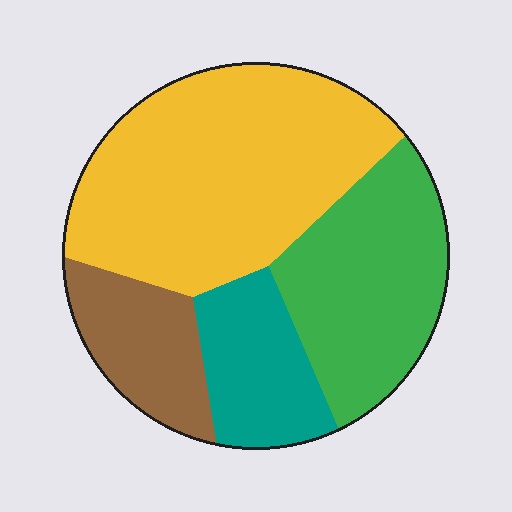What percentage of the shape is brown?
Brown takes up about one eighth (1/8) of the shape.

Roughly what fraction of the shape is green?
Green covers 27% of the shape.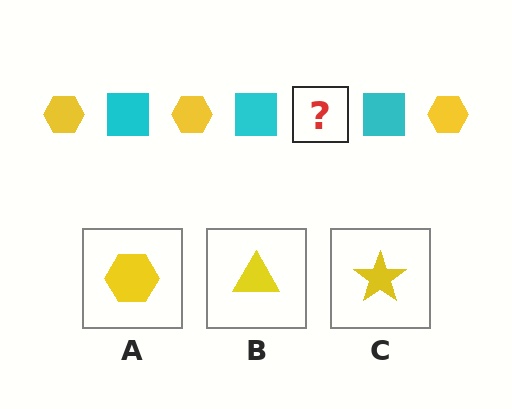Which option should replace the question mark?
Option A.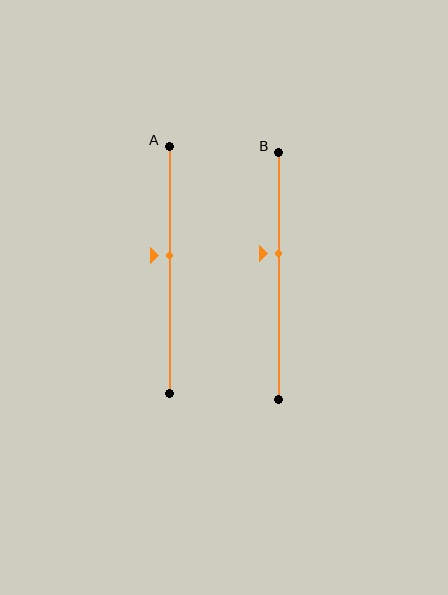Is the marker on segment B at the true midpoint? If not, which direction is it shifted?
No, the marker on segment B is shifted upward by about 9% of the segment length.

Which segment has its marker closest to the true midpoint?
Segment A has its marker closest to the true midpoint.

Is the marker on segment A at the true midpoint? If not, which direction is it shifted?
No, the marker on segment A is shifted upward by about 6% of the segment length.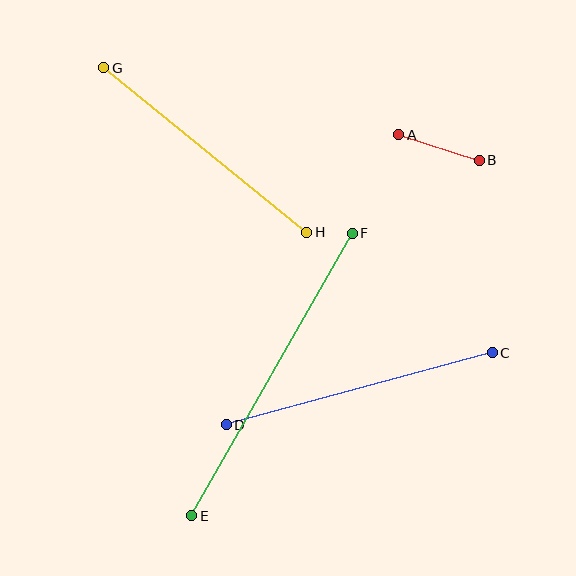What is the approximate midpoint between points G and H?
The midpoint is at approximately (205, 150) pixels.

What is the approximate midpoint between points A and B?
The midpoint is at approximately (439, 147) pixels.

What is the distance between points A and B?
The distance is approximately 84 pixels.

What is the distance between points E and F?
The distance is approximately 325 pixels.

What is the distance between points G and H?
The distance is approximately 261 pixels.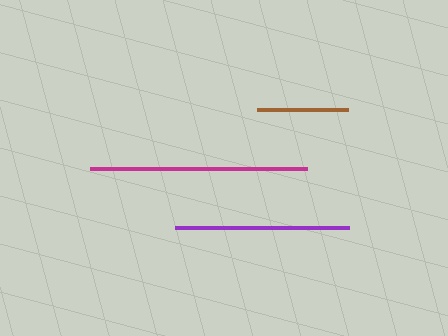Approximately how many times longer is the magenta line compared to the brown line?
The magenta line is approximately 2.4 times the length of the brown line.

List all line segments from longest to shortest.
From longest to shortest: magenta, purple, brown.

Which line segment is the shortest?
The brown line is the shortest at approximately 91 pixels.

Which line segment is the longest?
The magenta line is the longest at approximately 217 pixels.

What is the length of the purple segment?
The purple segment is approximately 174 pixels long.